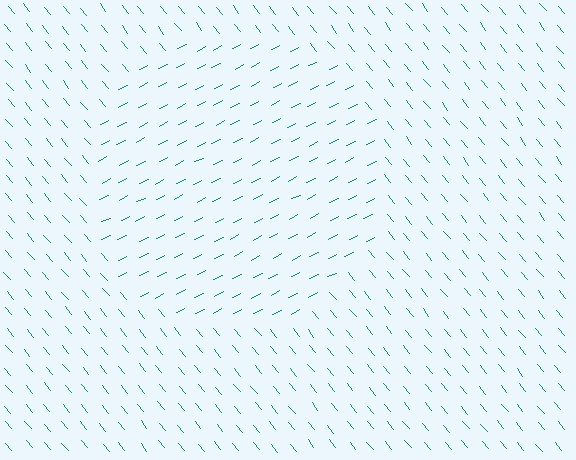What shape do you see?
I see a circle.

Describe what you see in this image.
The image is filled with small teal line segments. A circle region in the image has lines oriented differently from the surrounding lines, creating a visible texture boundary.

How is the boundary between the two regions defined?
The boundary is defined purely by a change in line orientation (approximately 77 degrees difference). All lines are the same color and thickness.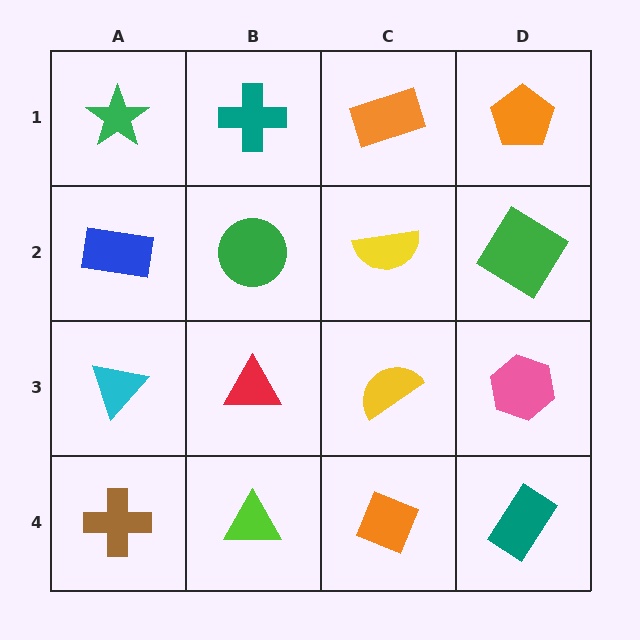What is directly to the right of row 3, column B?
A yellow semicircle.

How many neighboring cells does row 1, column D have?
2.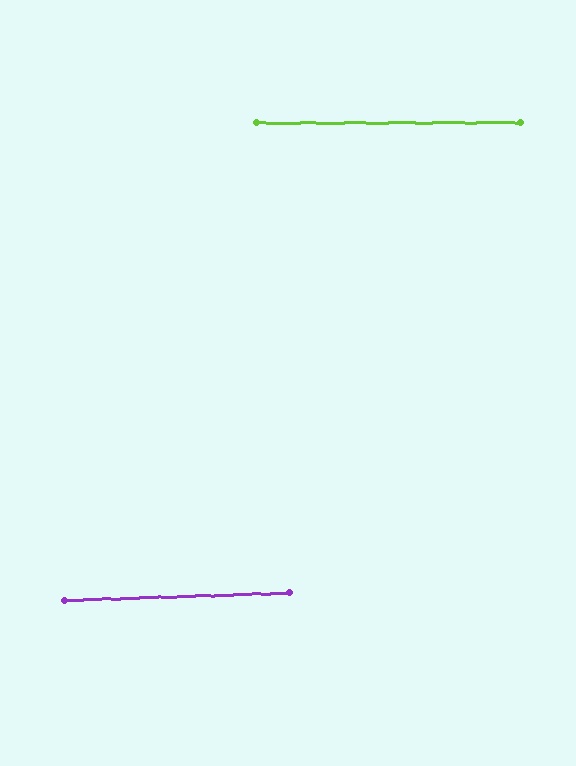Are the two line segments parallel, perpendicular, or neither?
Parallel — their directions differ by only 1.6°.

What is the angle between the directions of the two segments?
Approximately 2 degrees.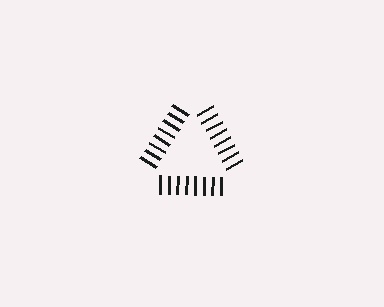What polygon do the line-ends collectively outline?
An illusory triangle — the line segments terminate on its edges but no continuous stroke is drawn.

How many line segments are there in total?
24 — 8 along each of the 3 edges.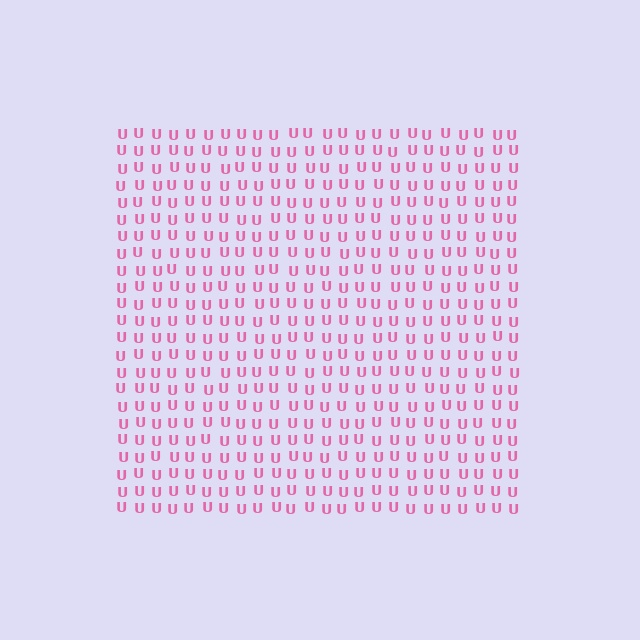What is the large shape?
The large shape is a square.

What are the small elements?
The small elements are letter U's.